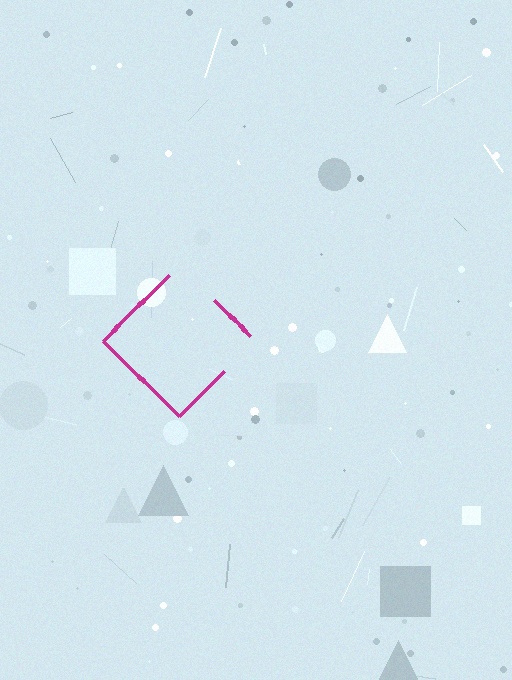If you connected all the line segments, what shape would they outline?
They would outline a diamond.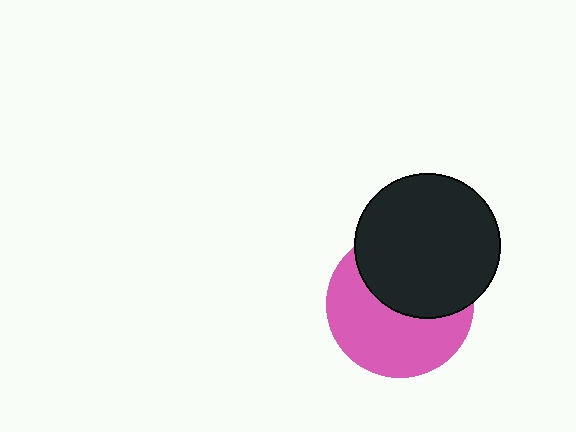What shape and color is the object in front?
The object in front is a black circle.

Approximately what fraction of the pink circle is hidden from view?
Roughly 45% of the pink circle is hidden behind the black circle.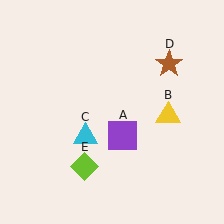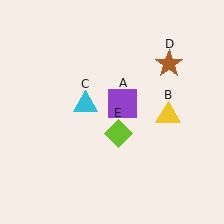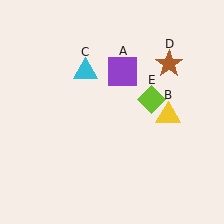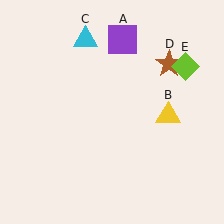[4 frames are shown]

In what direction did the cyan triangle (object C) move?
The cyan triangle (object C) moved up.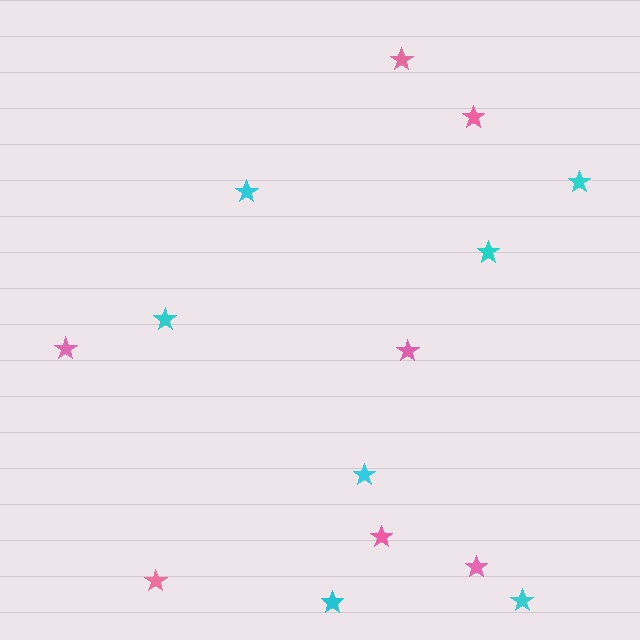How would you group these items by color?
There are 2 groups: one group of cyan stars (7) and one group of pink stars (7).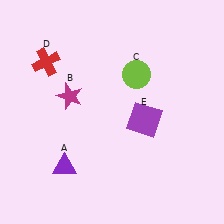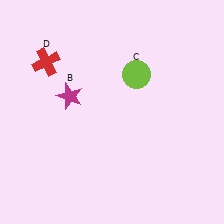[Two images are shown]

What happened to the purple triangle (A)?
The purple triangle (A) was removed in Image 2. It was in the bottom-left area of Image 1.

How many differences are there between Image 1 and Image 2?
There are 2 differences between the two images.